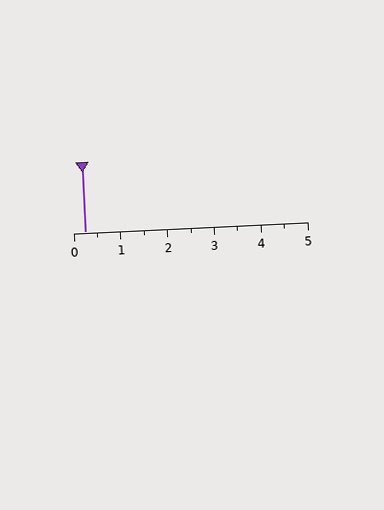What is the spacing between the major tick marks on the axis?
The major ticks are spaced 1 apart.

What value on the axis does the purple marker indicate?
The marker indicates approximately 0.2.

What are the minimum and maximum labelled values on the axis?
The axis runs from 0 to 5.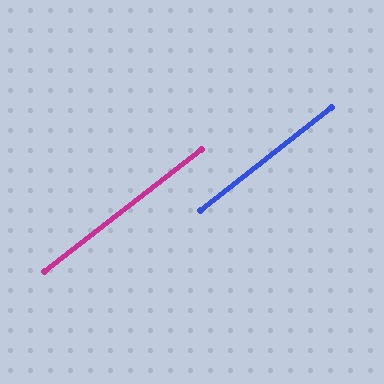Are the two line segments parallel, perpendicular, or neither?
Parallel — their directions differ by only 0.4°.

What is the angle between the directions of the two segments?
Approximately 0 degrees.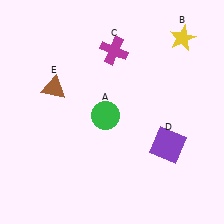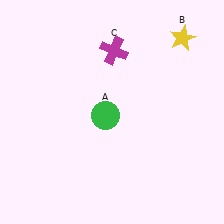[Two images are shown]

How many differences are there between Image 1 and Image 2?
There are 2 differences between the two images.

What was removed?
The purple square (D), the brown triangle (E) were removed in Image 2.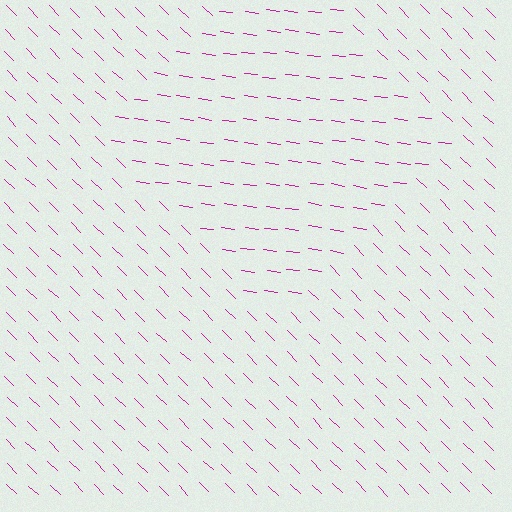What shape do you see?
I see a diamond.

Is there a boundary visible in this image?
Yes, there is a texture boundary formed by a change in line orientation.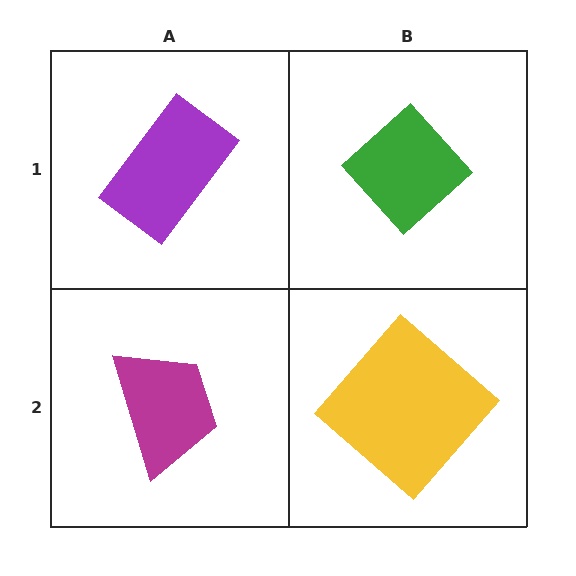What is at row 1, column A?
A purple rectangle.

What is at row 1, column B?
A green diamond.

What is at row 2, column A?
A magenta trapezoid.